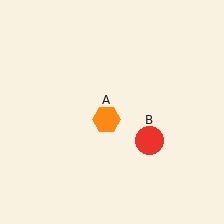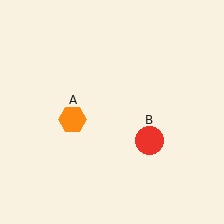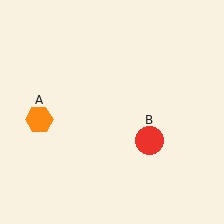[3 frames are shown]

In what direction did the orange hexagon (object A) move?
The orange hexagon (object A) moved left.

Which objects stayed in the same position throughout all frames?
Red circle (object B) remained stationary.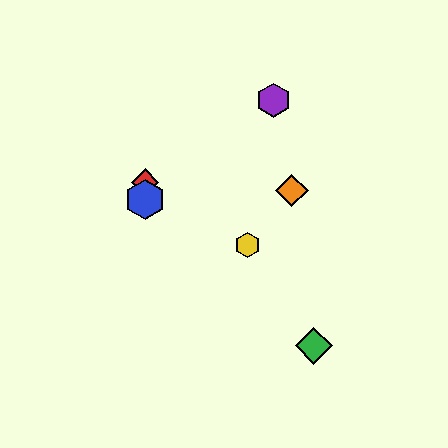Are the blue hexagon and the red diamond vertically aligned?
Yes, both are at x≈145.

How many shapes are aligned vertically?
2 shapes (the red diamond, the blue hexagon) are aligned vertically.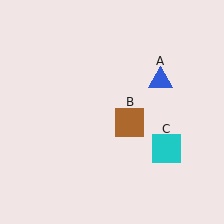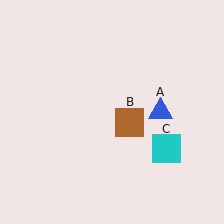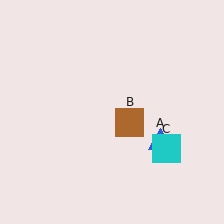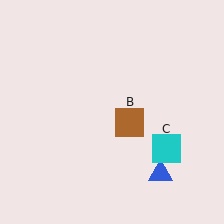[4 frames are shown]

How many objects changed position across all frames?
1 object changed position: blue triangle (object A).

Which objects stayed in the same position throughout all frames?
Brown square (object B) and cyan square (object C) remained stationary.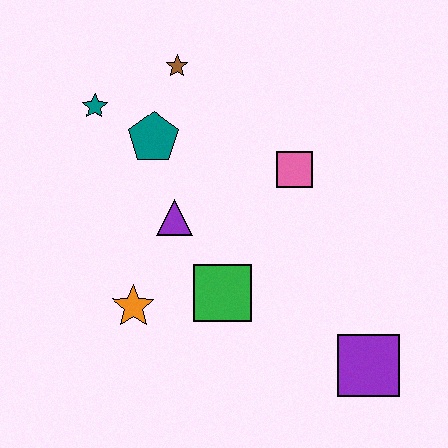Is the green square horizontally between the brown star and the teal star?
No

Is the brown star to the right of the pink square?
No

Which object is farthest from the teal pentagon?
The purple square is farthest from the teal pentagon.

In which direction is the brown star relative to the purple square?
The brown star is above the purple square.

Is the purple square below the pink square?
Yes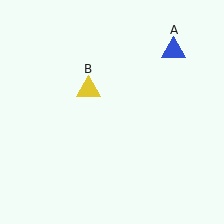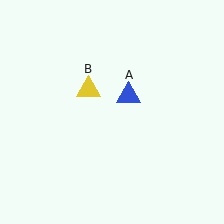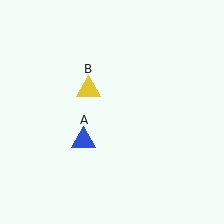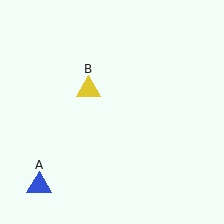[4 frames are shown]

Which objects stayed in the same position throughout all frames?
Yellow triangle (object B) remained stationary.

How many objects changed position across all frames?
1 object changed position: blue triangle (object A).